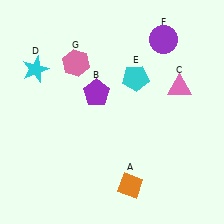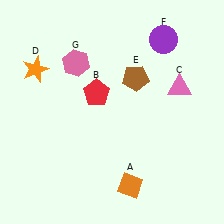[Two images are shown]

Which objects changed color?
B changed from purple to red. D changed from cyan to orange. E changed from cyan to brown.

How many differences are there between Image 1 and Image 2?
There are 3 differences between the two images.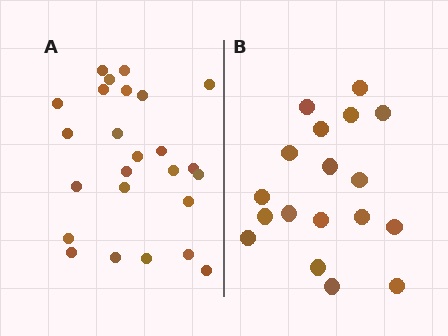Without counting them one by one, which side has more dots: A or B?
Region A (the left region) has more dots.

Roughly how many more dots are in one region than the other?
Region A has roughly 8 or so more dots than region B.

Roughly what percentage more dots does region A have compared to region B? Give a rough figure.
About 40% more.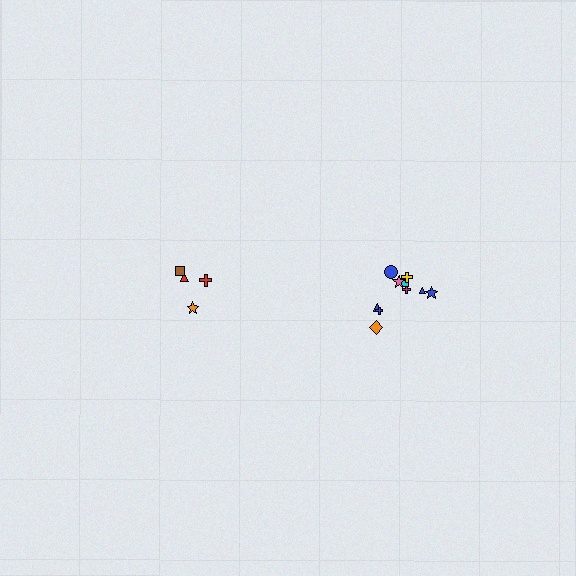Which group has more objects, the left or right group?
The right group.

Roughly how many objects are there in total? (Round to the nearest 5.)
Roughly 15 objects in total.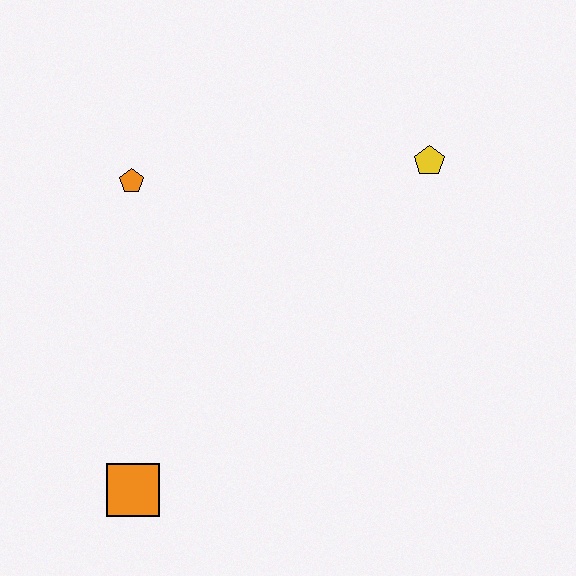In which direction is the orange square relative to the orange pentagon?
The orange square is below the orange pentagon.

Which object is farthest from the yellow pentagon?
The orange square is farthest from the yellow pentagon.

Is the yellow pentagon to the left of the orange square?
No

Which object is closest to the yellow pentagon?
The orange pentagon is closest to the yellow pentagon.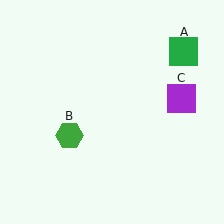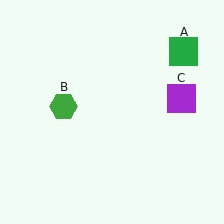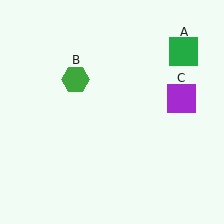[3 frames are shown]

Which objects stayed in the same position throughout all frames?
Green square (object A) and purple square (object C) remained stationary.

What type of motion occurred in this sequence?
The green hexagon (object B) rotated clockwise around the center of the scene.